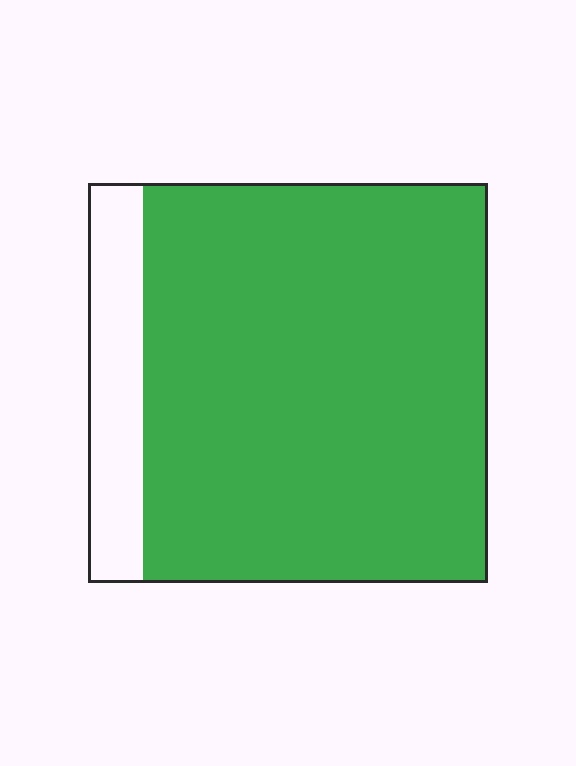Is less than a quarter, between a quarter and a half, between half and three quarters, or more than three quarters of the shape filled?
More than three quarters.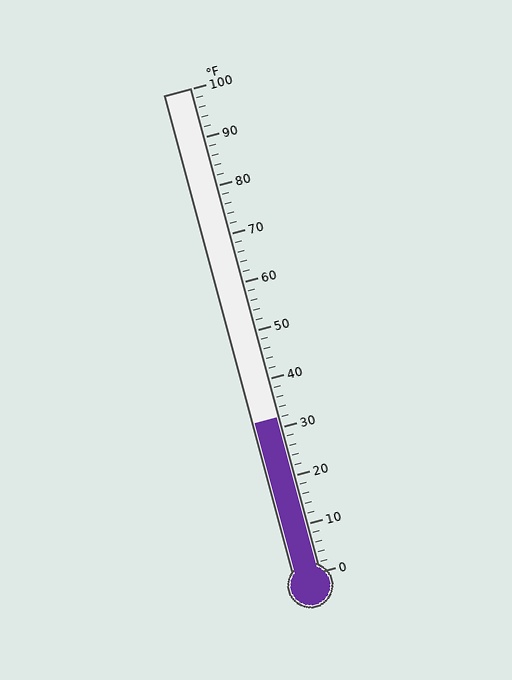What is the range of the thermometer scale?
The thermometer scale ranges from 0°F to 100°F.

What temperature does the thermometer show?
The thermometer shows approximately 32°F.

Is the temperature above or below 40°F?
The temperature is below 40°F.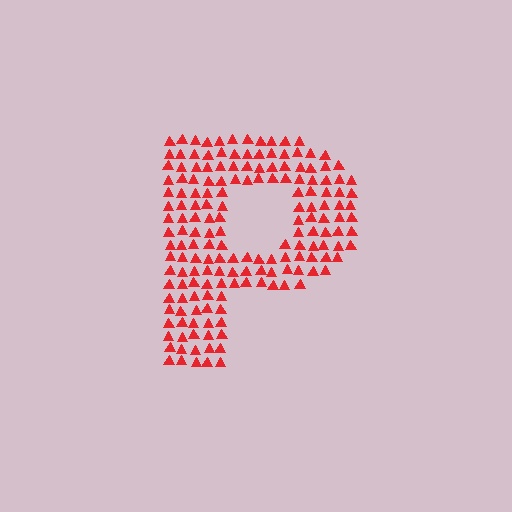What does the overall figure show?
The overall figure shows the letter P.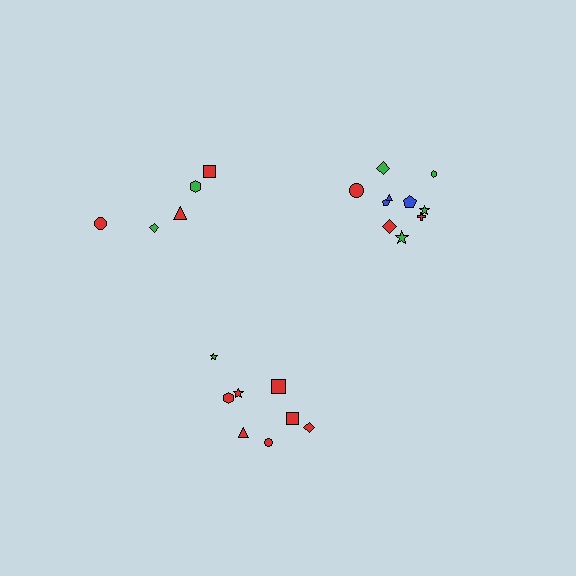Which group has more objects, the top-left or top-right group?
The top-right group.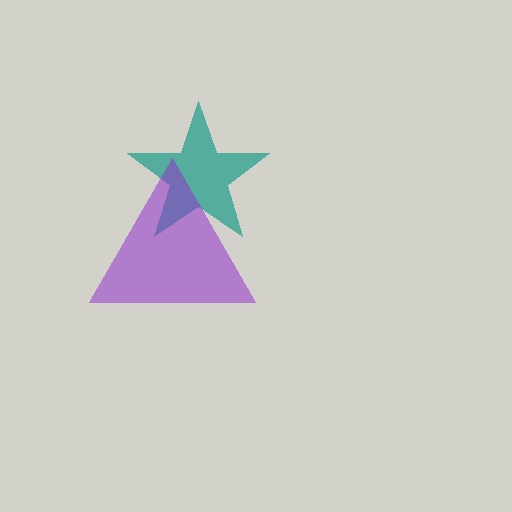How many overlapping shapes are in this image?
There are 2 overlapping shapes in the image.